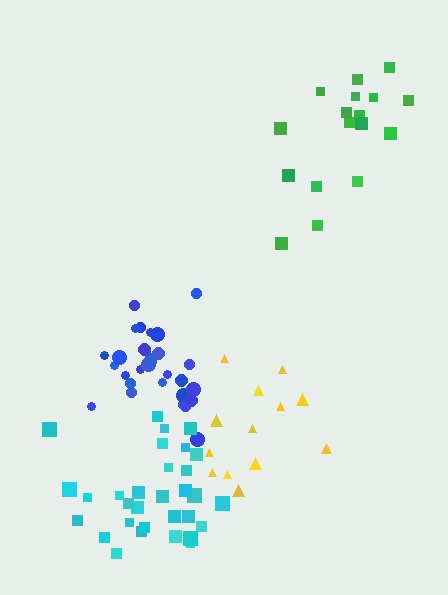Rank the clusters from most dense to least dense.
blue, cyan, green, yellow.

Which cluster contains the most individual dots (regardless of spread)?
Cyan (31).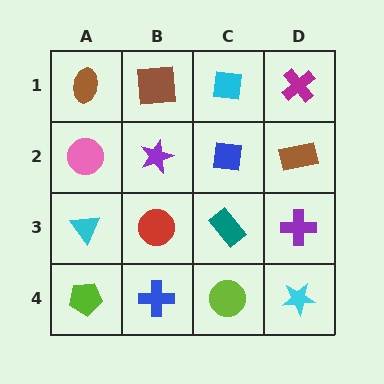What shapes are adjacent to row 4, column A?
A cyan triangle (row 3, column A), a blue cross (row 4, column B).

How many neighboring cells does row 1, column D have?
2.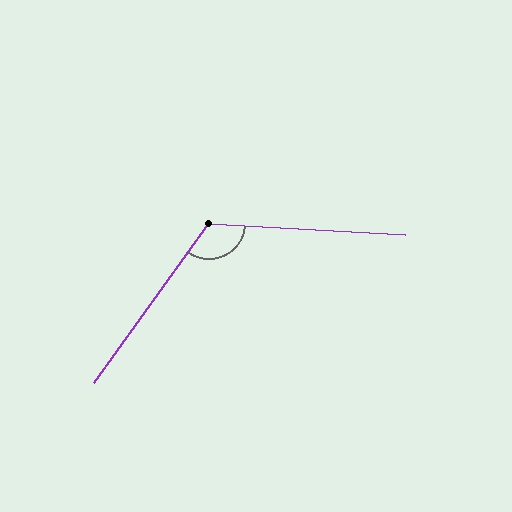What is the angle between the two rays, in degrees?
Approximately 122 degrees.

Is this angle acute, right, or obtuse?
It is obtuse.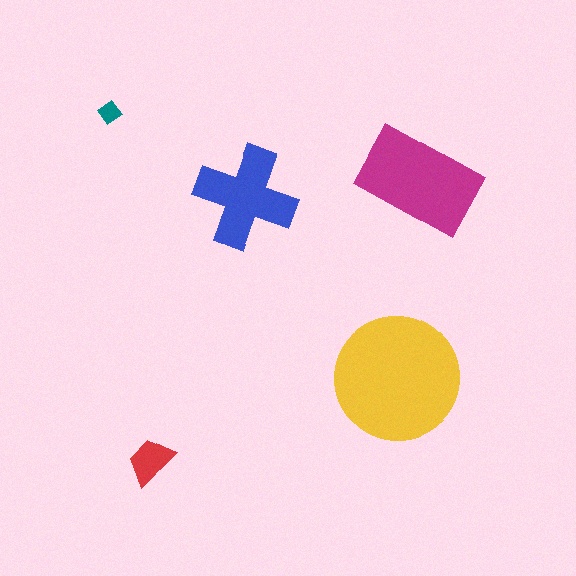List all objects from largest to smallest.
The yellow circle, the magenta rectangle, the blue cross, the red trapezoid, the teal diamond.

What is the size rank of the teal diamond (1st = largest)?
5th.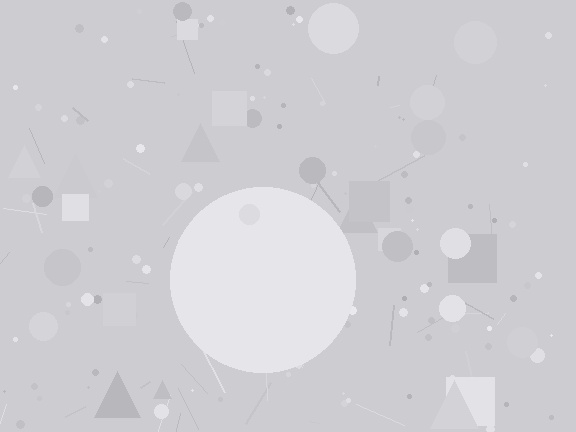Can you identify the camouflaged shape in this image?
The camouflaged shape is a circle.